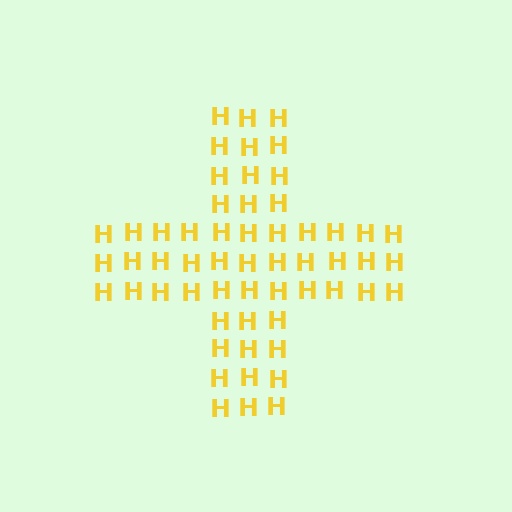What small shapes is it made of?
It is made of small letter H's.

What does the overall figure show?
The overall figure shows a cross.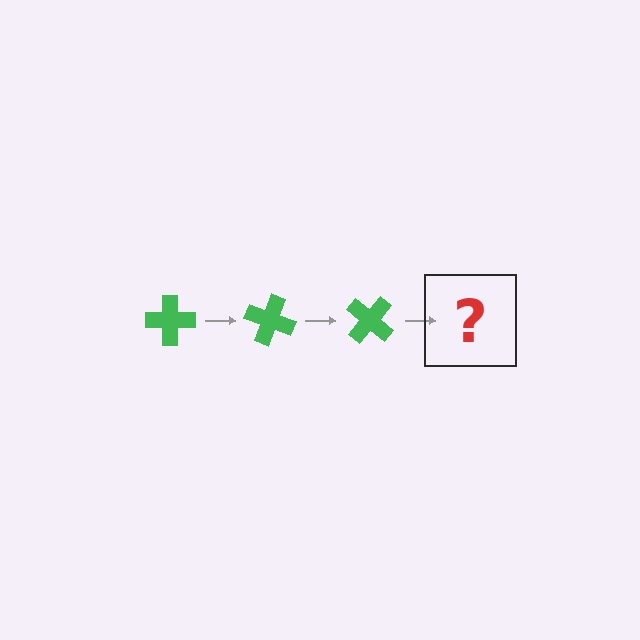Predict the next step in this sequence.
The next step is a green cross rotated 60 degrees.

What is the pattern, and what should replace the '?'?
The pattern is that the cross rotates 20 degrees each step. The '?' should be a green cross rotated 60 degrees.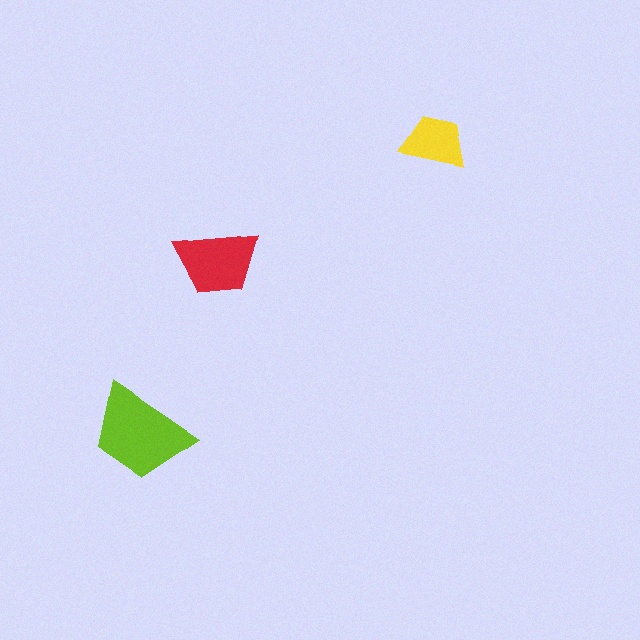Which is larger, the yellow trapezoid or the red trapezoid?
The red one.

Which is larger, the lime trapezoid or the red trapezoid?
The lime one.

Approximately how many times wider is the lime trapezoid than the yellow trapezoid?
About 1.5 times wider.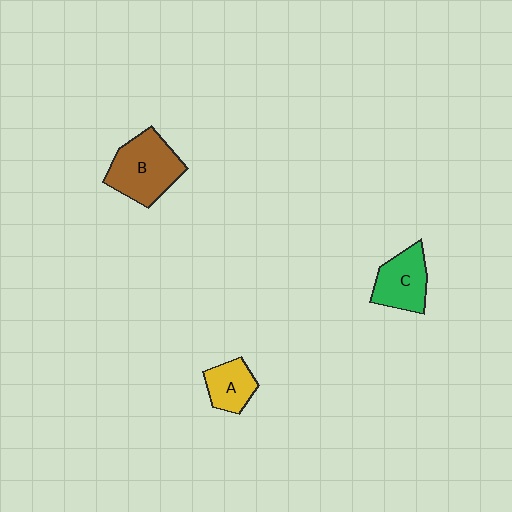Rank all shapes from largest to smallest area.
From largest to smallest: B (brown), C (green), A (yellow).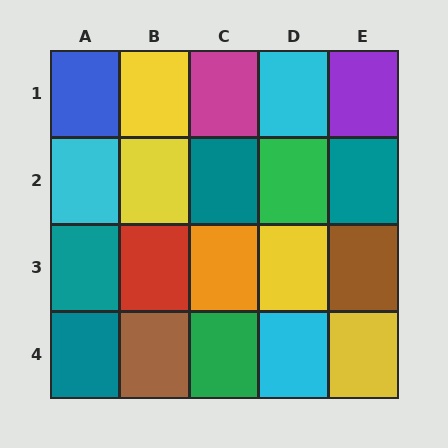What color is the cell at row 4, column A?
Teal.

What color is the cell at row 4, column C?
Green.